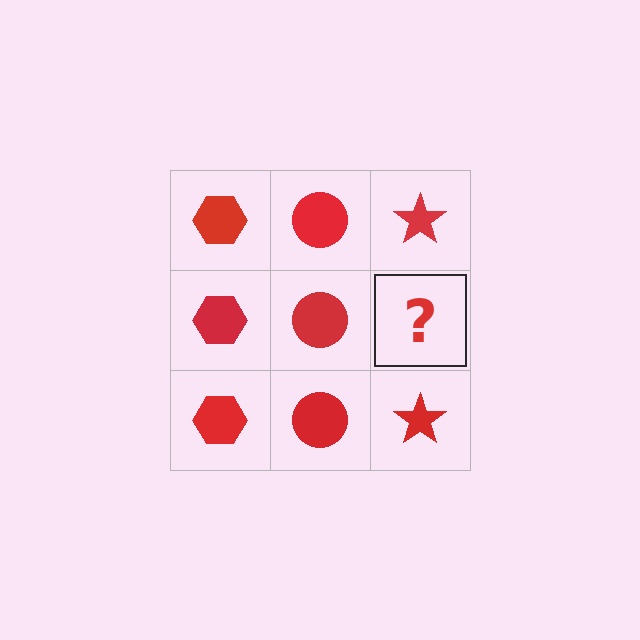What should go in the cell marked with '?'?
The missing cell should contain a red star.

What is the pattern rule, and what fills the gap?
The rule is that each column has a consistent shape. The gap should be filled with a red star.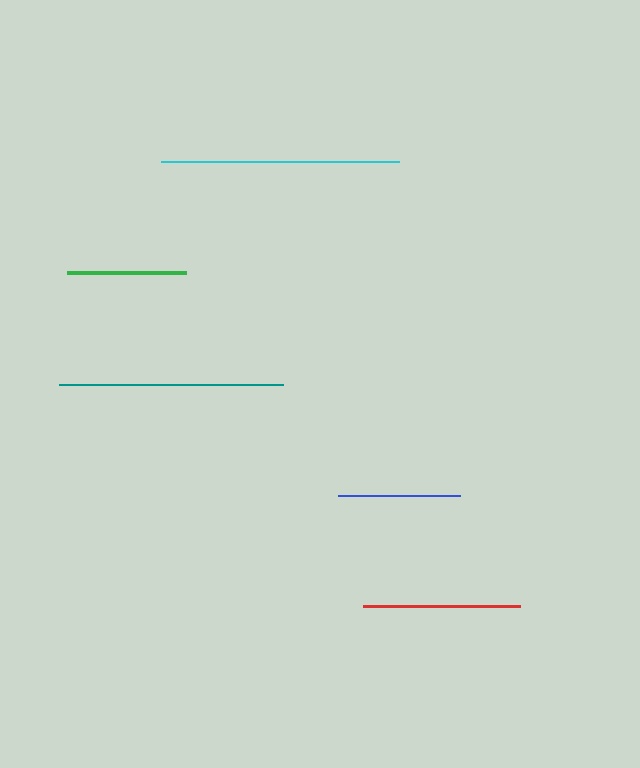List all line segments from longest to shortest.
From longest to shortest: cyan, teal, red, blue, green.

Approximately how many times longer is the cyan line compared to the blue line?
The cyan line is approximately 2.0 times the length of the blue line.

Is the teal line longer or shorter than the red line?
The teal line is longer than the red line.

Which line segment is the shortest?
The green line is the shortest at approximately 119 pixels.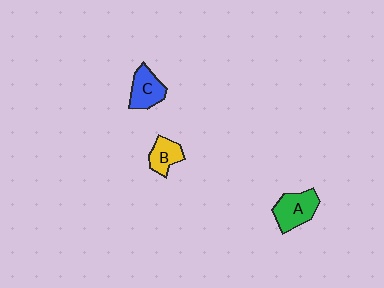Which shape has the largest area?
Shape A (green).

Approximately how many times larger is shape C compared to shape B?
Approximately 1.3 times.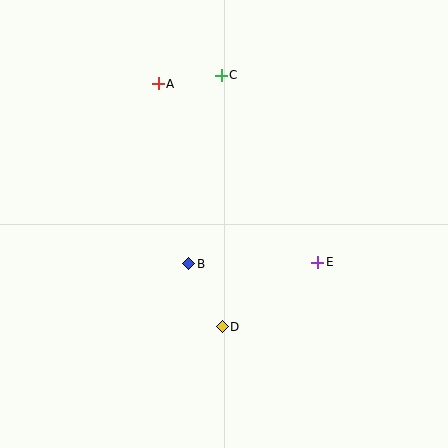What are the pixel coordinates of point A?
Point A is at (158, 84).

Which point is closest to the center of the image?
Point B at (189, 264) is closest to the center.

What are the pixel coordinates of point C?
Point C is at (221, 75).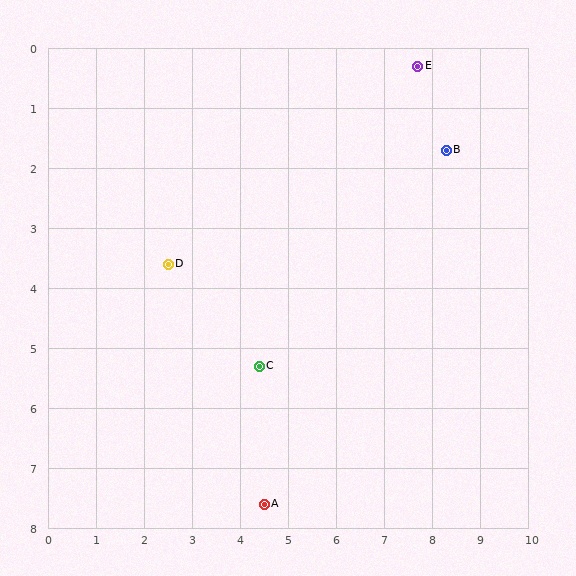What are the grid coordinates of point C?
Point C is at approximately (4.4, 5.3).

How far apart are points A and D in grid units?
Points A and D are about 4.5 grid units apart.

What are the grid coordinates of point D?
Point D is at approximately (2.5, 3.6).